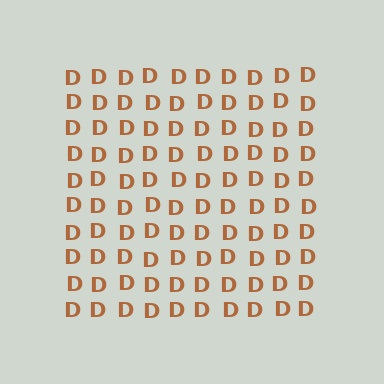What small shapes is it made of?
It is made of small letter D's.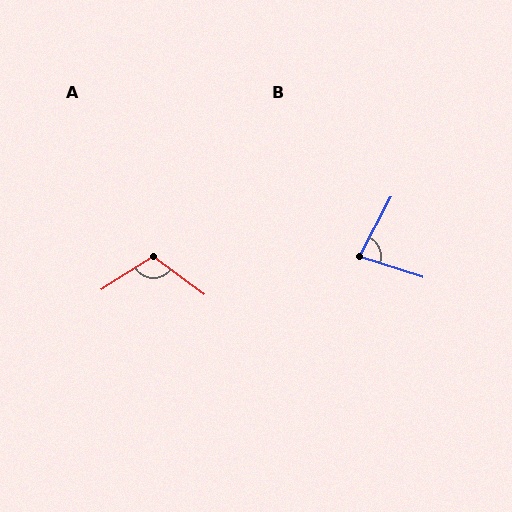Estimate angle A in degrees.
Approximately 111 degrees.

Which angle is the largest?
A, at approximately 111 degrees.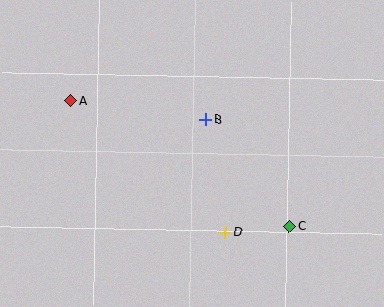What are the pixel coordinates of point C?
Point C is at (290, 226).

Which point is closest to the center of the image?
Point B at (206, 119) is closest to the center.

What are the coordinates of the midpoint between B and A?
The midpoint between B and A is at (138, 110).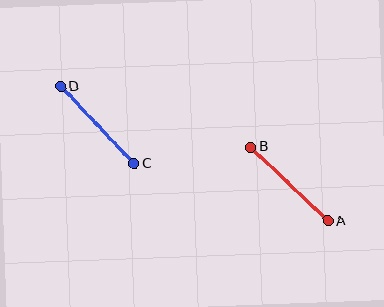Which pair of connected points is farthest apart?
Points A and B are farthest apart.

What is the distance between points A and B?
The distance is approximately 107 pixels.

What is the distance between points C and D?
The distance is approximately 106 pixels.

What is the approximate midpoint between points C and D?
The midpoint is at approximately (97, 125) pixels.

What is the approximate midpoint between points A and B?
The midpoint is at approximately (289, 184) pixels.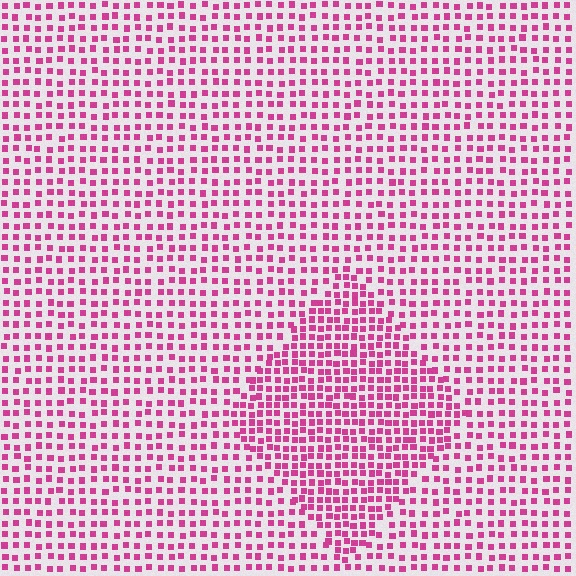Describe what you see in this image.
The image contains small magenta elements arranged at two different densities. A diamond-shaped region is visible where the elements are more densely packed than the surrounding area.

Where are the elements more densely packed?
The elements are more densely packed inside the diamond boundary.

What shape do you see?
I see a diamond.